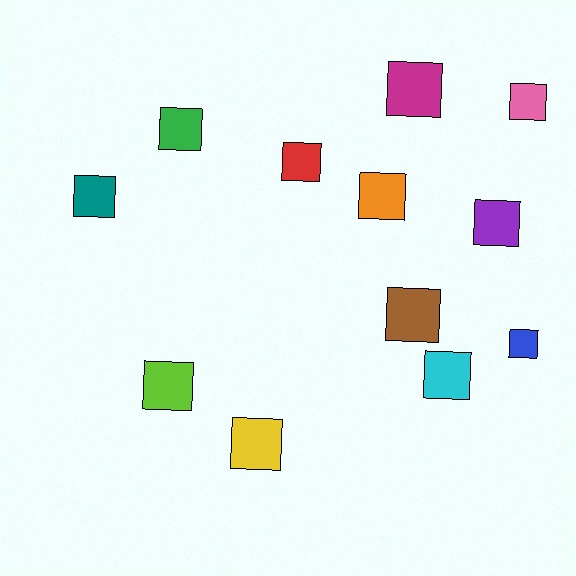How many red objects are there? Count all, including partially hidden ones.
There is 1 red object.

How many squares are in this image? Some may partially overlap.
There are 12 squares.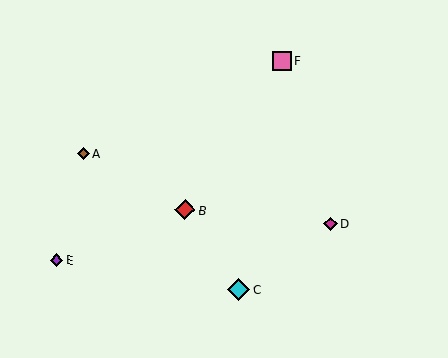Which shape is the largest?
The cyan diamond (labeled C) is the largest.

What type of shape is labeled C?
Shape C is a cyan diamond.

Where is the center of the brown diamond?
The center of the brown diamond is at (84, 153).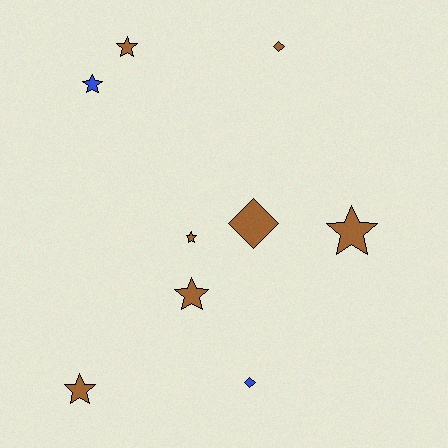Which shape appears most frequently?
Star, with 6 objects.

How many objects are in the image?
There are 9 objects.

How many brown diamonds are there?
There are 2 brown diamonds.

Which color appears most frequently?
Brown, with 7 objects.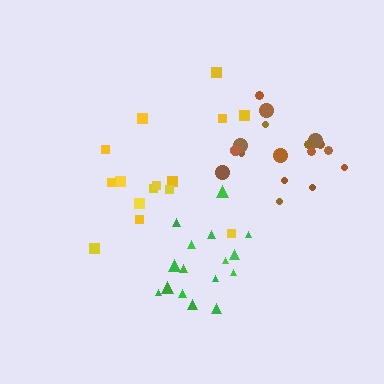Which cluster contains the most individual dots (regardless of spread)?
Brown (18).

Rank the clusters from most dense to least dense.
brown, green, yellow.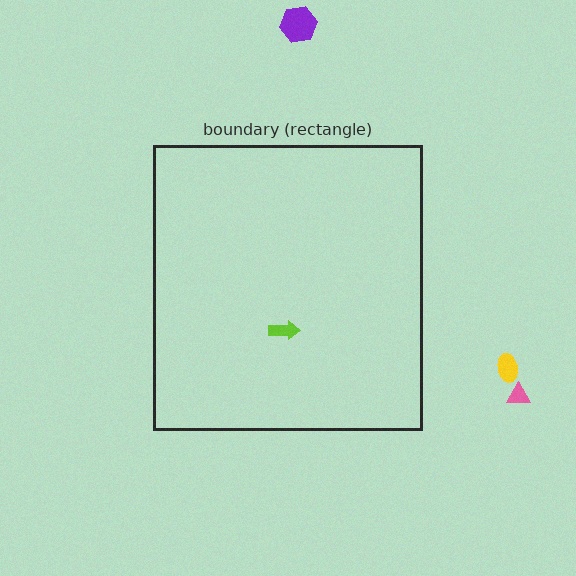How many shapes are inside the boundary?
1 inside, 3 outside.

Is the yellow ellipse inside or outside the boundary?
Outside.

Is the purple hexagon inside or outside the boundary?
Outside.